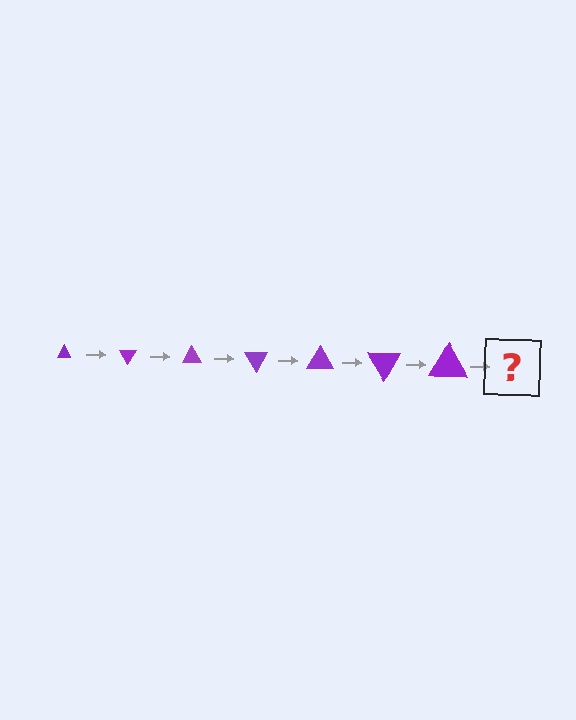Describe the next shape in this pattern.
It should be a triangle, larger than the previous one and rotated 420 degrees from the start.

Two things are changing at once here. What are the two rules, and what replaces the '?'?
The two rules are that the triangle grows larger each step and it rotates 60 degrees each step. The '?' should be a triangle, larger than the previous one and rotated 420 degrees from the start.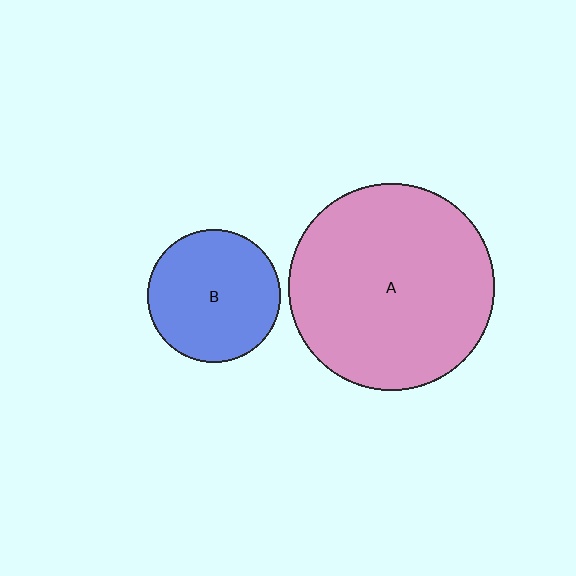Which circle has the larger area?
Circle A (pink).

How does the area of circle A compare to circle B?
Approximately 2.4 times.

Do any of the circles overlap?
No, none of the circles overlap.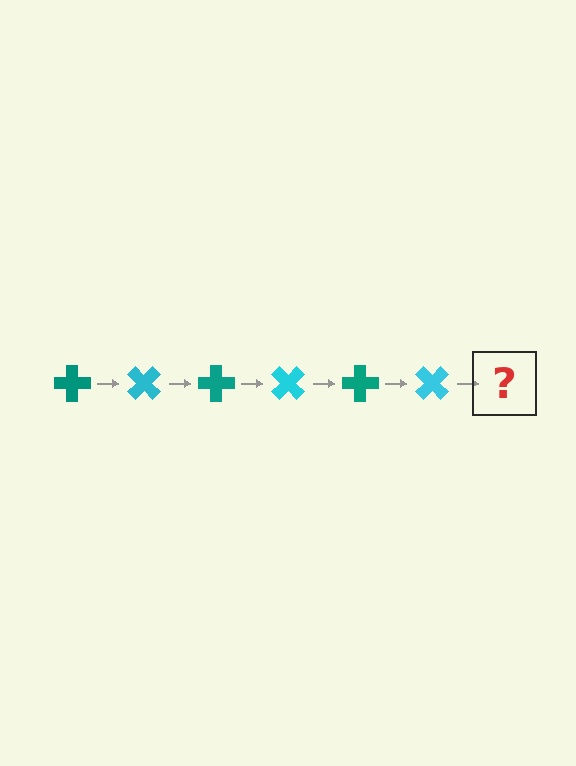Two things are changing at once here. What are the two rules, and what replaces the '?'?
The two rules are that it rotates 45 degrees each step and the color cycles through teal and cyan. The '?' should be a teal cross, rotated 270 degrees from the start.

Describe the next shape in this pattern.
It should be a teal cross, rotated 270 degrees from the start.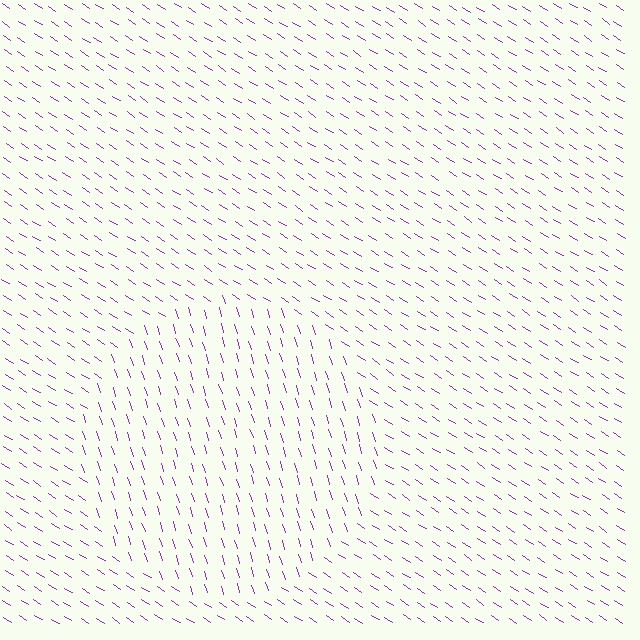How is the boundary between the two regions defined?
The boundary is defined purely by a change in line orientation (approximately 39 degrees difference). All lines are the same color and thickness.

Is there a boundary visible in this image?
Yes, there is a texture boundary formed by a change in line orientation.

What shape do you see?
I see a circle.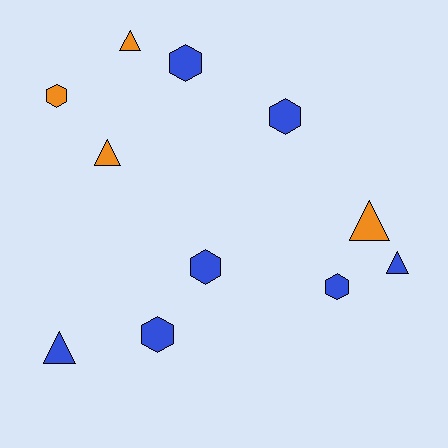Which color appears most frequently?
Blue, with 7 objects.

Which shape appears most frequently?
Hexagon, with 6 objects.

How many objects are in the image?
There are 11 objects.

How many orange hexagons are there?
There is 1 orange hexagon.